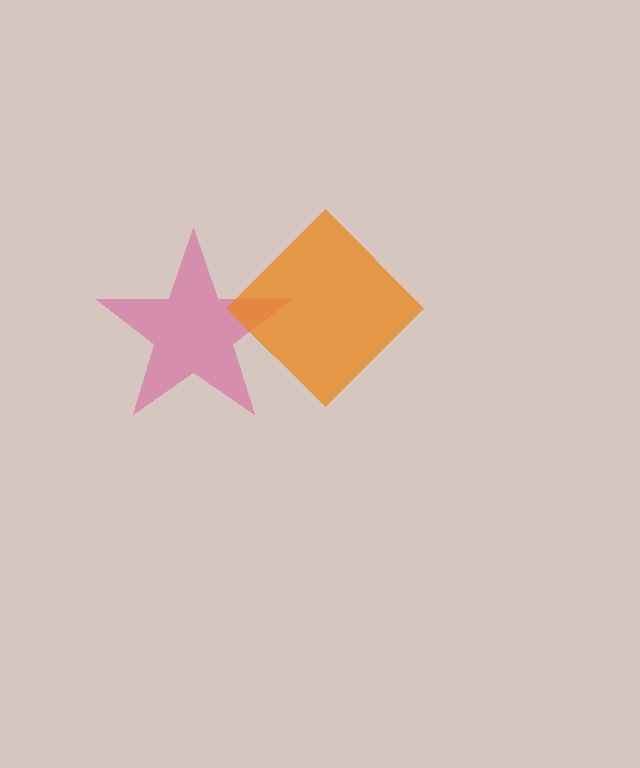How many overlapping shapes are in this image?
There are 2 overlapping shapes in the image.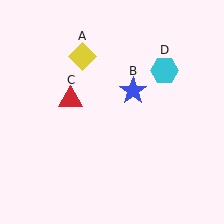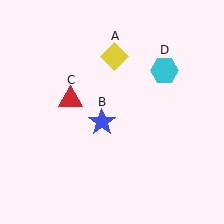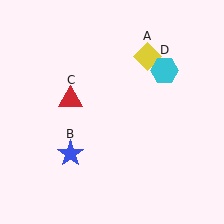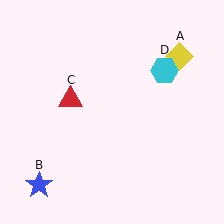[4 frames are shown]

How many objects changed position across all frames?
2 objects changed position: yellow diamond (object A), blue star (object B).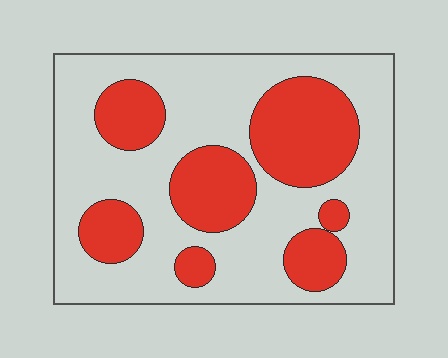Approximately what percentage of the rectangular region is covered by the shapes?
Approximately 35%.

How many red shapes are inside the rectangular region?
7.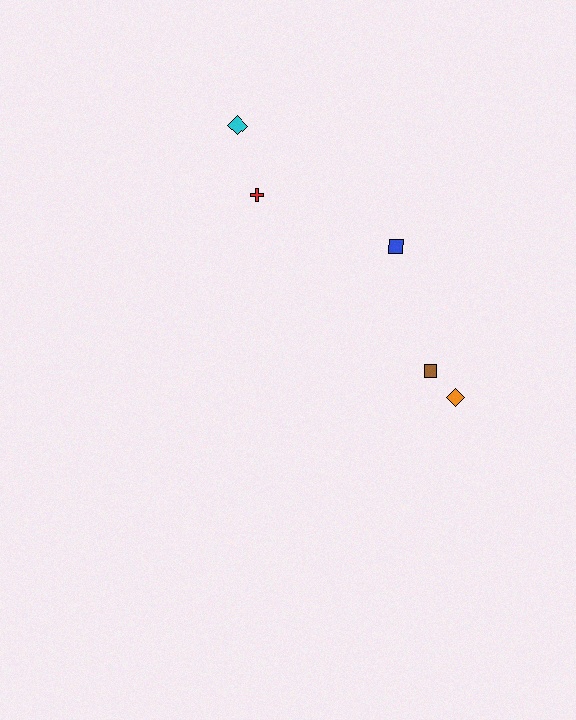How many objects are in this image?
There are 5 objects.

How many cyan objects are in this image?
There is 1 cyan object.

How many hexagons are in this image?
There are no hexagons.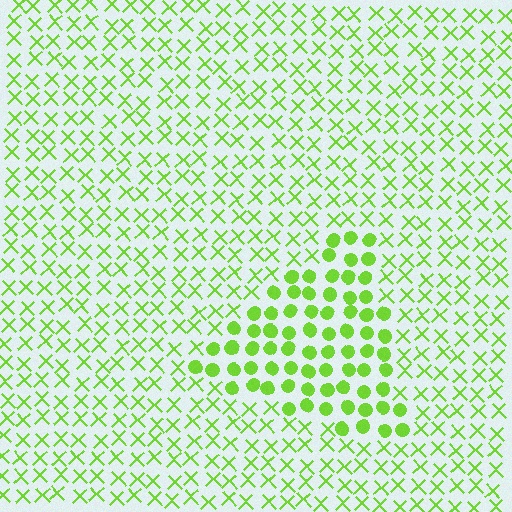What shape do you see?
I see a triangle.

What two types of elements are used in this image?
The image uses circles inside the triangle region and X marks outside it.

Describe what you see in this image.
The image is filled with small lime elements arranged in a uniform grid. A triangle-shaped region contains circles, while the surrounding area contains X marks. The boundary is defined purely by the change in element shape.